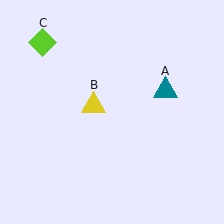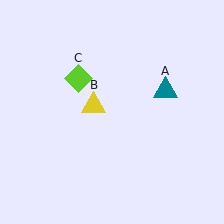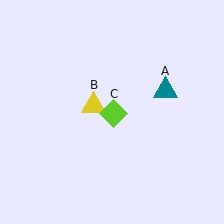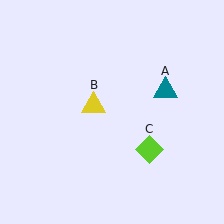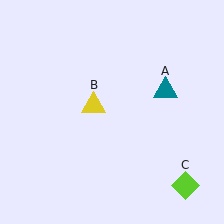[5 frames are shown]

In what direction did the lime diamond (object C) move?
The lime diamond (object C) moved down and to the right.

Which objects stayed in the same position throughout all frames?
Teal triangle (object A) and yellow triangle (object B) remained stationary.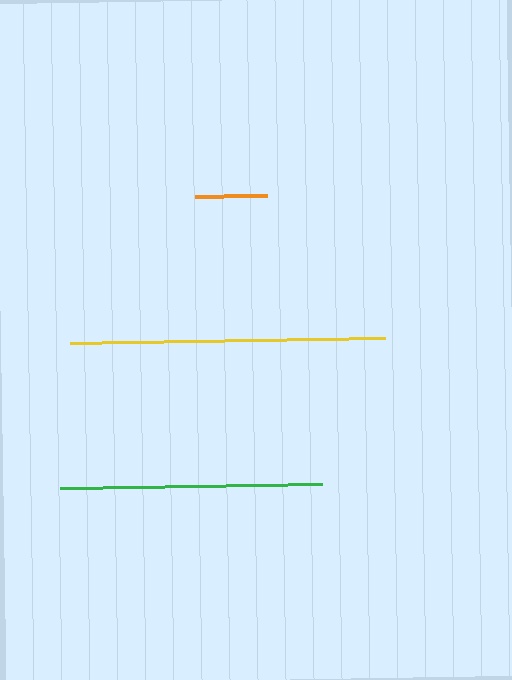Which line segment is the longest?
The yellow line is the longest at approximately 315 pixels.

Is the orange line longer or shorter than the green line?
The green line is longer than the orange line.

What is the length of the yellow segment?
The yellow segment is approximately 315 pixels long.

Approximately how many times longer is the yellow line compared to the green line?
The yellow line is approximately 1.2 times the length of the green line.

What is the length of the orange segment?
The orange segment is approximately 72 pixels long.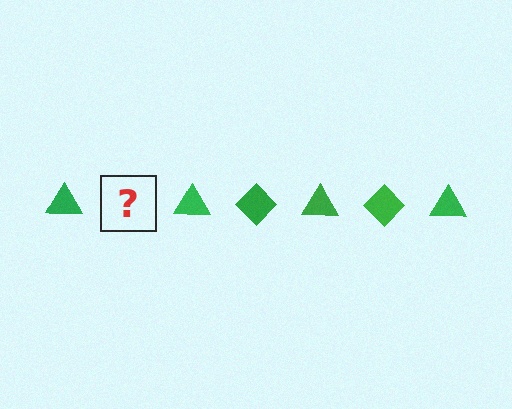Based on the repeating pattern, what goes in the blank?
The blank should be a green diamond.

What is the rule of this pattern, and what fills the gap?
The rule is that the pattern cycles through triangle, diamond shapes in green. The gap should be filled with a green diamond.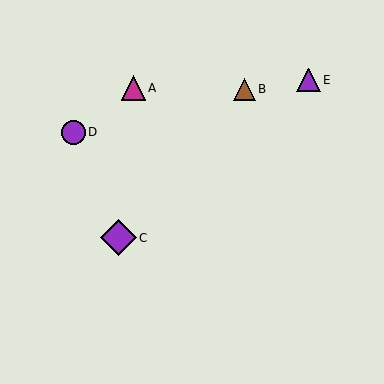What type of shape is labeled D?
Shape D is a purple circle.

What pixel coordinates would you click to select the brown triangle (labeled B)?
Click at (244, 89) to select the brown triangle B.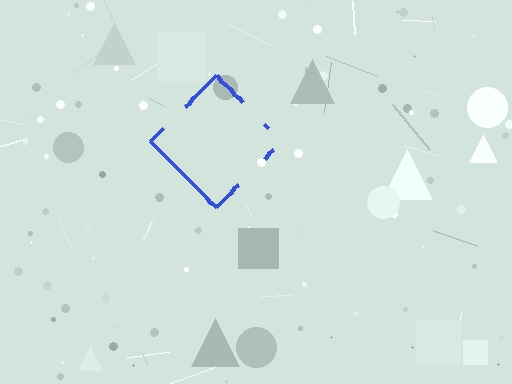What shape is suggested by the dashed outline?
The dashed outline suggests a diamond.